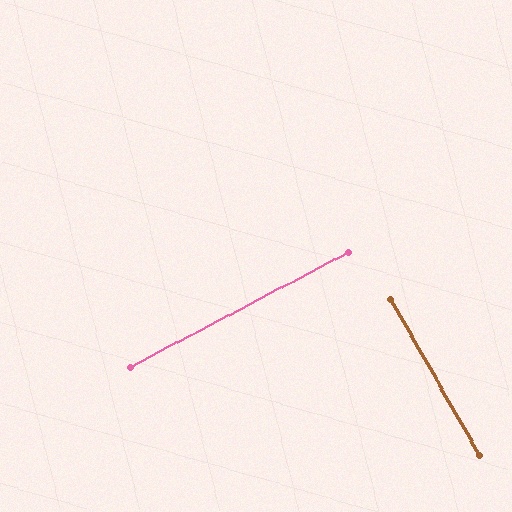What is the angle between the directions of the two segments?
Approximately 88 degrees.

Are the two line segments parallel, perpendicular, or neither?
Perpendicular — they meet at approximately 88°.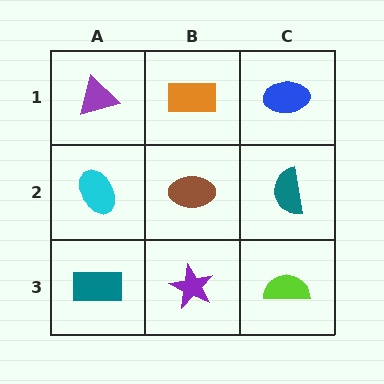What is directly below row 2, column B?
A purple star.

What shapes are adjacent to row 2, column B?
An orange rectangle (row 1, column B), a purple star (row 3, column B), a cyan ellipse (row 2, column A), a teal semicircle (row 2, column C).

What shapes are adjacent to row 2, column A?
A purple triangle (row 1, column A), a teal rectangle (row 3, column A), a brown ellipse (row 2, column B).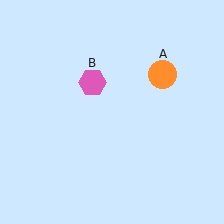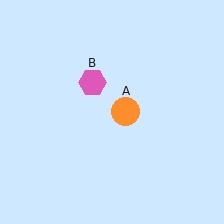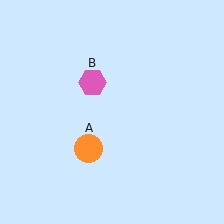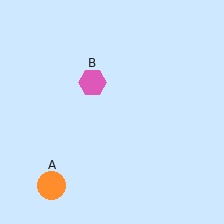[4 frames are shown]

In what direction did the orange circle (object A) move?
The orange circle (object A) moved down and to the left.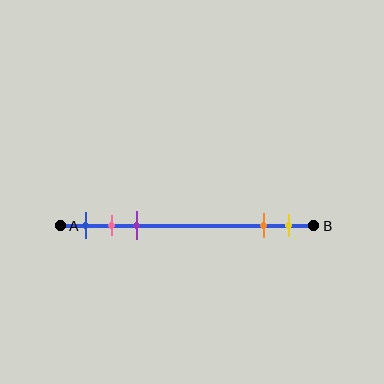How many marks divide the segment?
There are 5 marks dividing the segment.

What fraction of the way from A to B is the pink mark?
The pink mark is approximately 20% (0.2) of the way from A to B.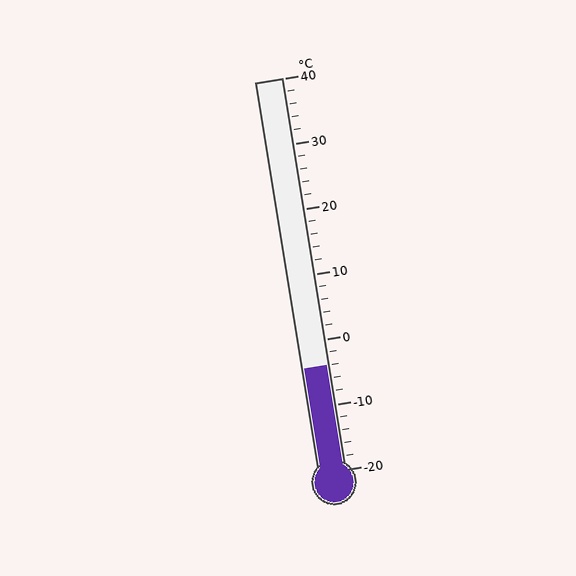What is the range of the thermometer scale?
The thermometer scale ranges from -20°C to 40°C.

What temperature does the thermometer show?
The thermometer shows approximately -4°C.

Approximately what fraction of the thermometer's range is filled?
The thermometer is filled to approximately 25% of its range.